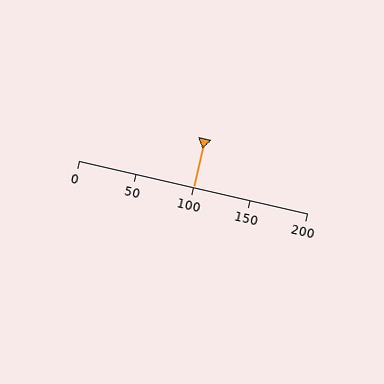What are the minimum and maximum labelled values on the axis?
The axis runs from 0 to 200.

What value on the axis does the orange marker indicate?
The marker indicates approximately 100.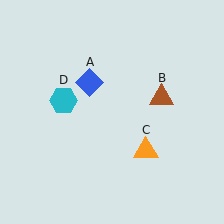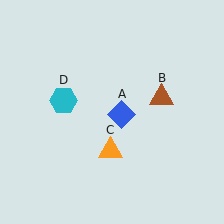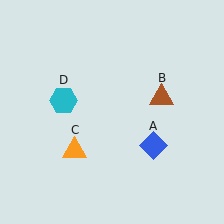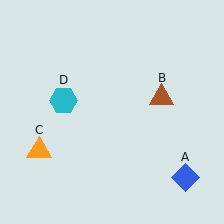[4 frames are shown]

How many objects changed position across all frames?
2 objects changed position: blue diamond (object A), orange triangle (object C).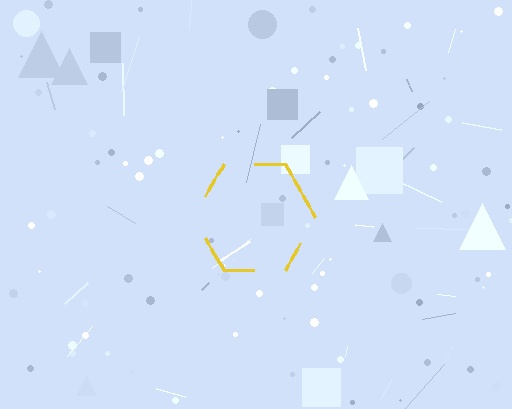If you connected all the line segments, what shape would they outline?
They would outline a hexagon.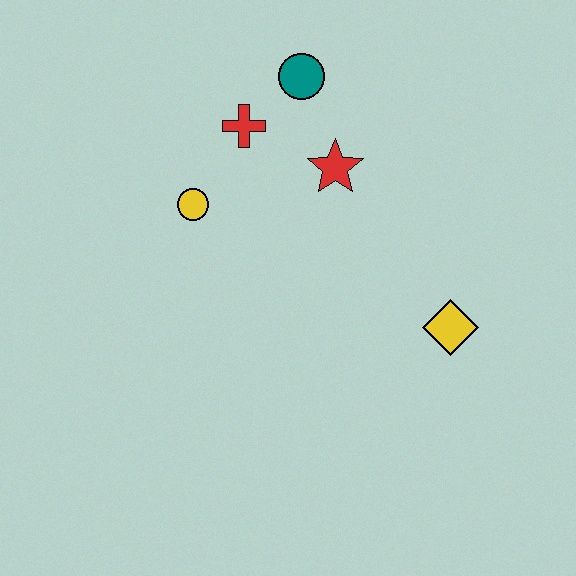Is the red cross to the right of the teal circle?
No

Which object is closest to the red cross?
The teal circle is closest to the red cross.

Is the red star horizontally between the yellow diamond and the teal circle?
Yes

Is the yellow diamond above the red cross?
No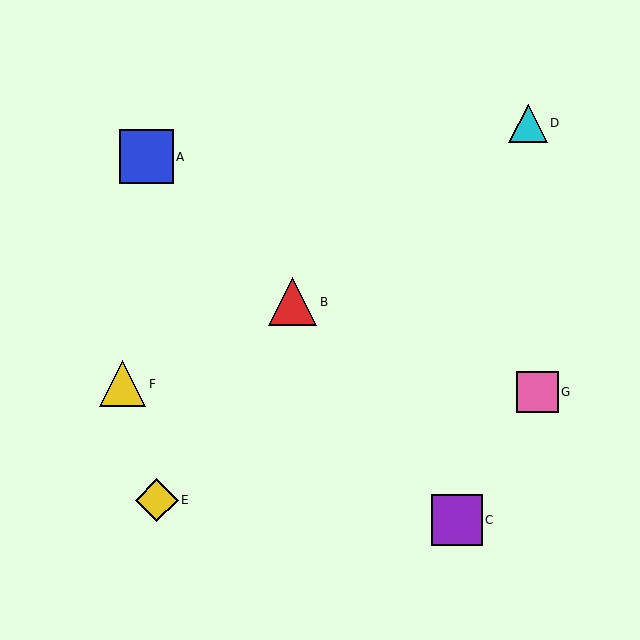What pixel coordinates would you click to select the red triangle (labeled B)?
Click at (293, 302) to select the red triangle B.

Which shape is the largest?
The blue square (labeled A) is the largest.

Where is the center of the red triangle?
The center of the red triangle is at (293, 302).